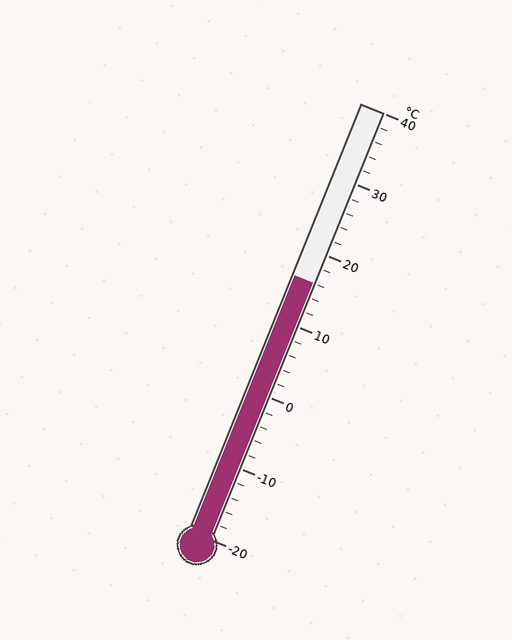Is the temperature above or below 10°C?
The temperature is above 10°C.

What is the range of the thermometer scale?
The thermometer scale ranges from -20°C to 40°C.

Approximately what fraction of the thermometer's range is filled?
The thermometer is filled to approximately 60% of its range.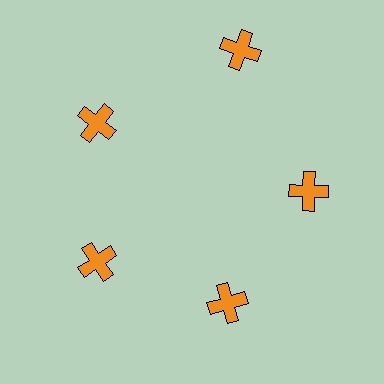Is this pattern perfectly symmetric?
No. The 5 orange crosses are arranged in a ring, but one element near the 1 o'clock position is pushed outward from the center, breaking the 5-fold rotational symmetry.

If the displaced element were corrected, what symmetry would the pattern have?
It would have 5-fold rotational symmetry — the pattern would map onto itself every 72 degrees.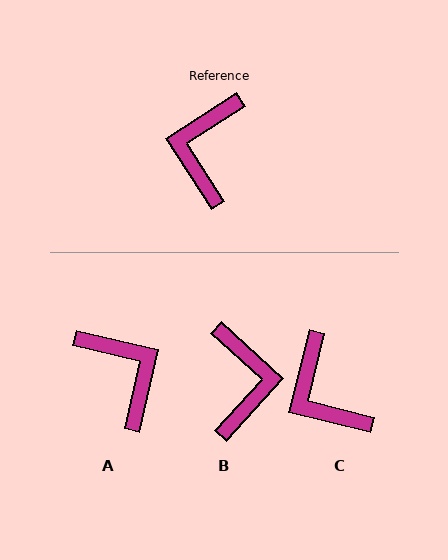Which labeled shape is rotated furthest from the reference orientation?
B, about 165 degrees away.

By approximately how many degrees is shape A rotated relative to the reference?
Approximately 136 degrees clockwise.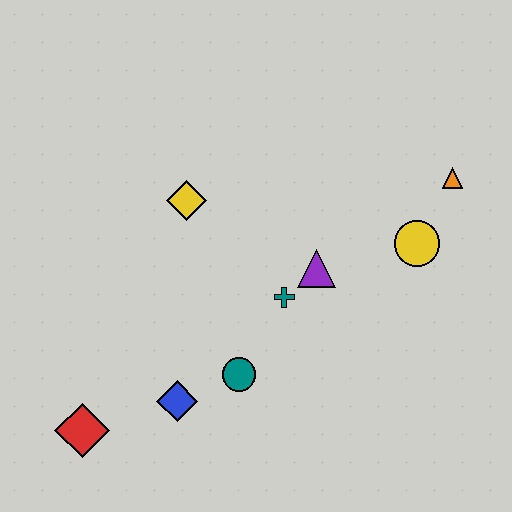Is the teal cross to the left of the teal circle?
No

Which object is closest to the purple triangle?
The teal cross is closest to the purple triangle.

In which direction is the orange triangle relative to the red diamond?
The orange triangle is to the right of the red diamond.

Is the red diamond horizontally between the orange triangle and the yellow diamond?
No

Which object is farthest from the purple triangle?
The red diamond is farthest from the purple triangle.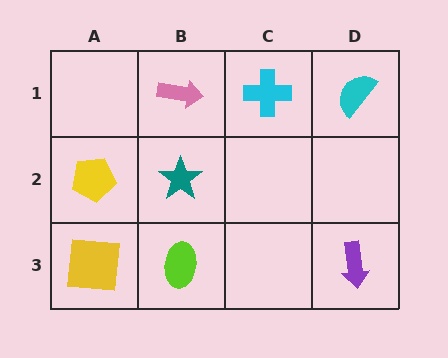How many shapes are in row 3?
3 shapes.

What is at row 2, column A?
A yellow pentagon.